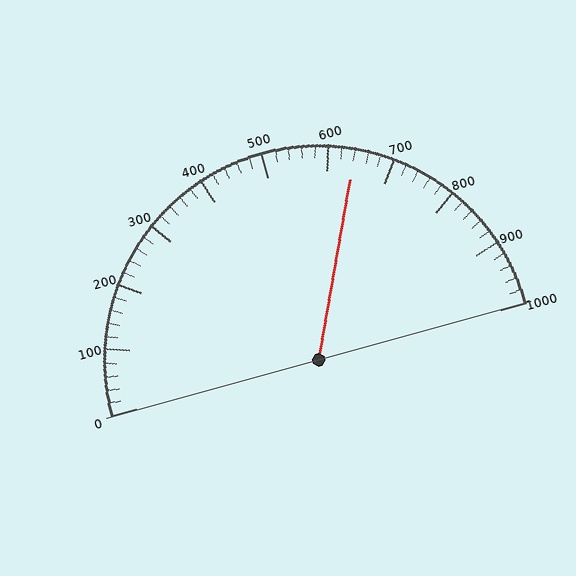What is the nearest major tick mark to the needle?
The nearest major tick mark is 600.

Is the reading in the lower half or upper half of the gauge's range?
The reading is in the upper half of the range (0 to 1000).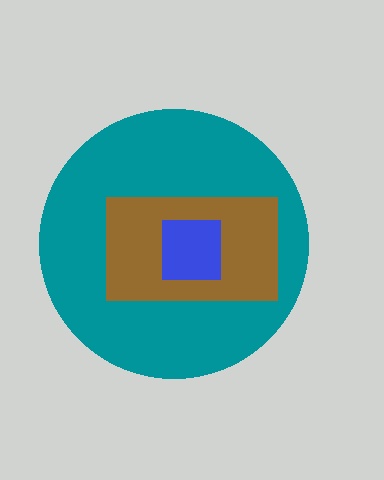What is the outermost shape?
The teal circle.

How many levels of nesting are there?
3.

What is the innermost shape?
The blue square.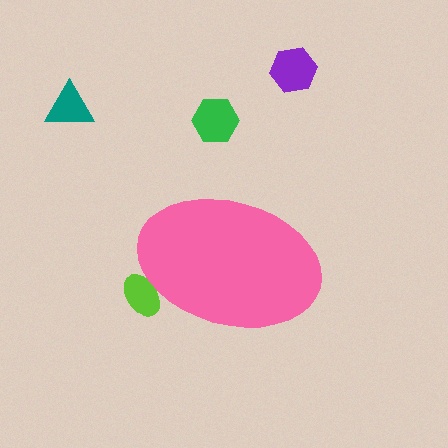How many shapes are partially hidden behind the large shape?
1 shape is partially hidden.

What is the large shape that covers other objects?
A pink ellipse.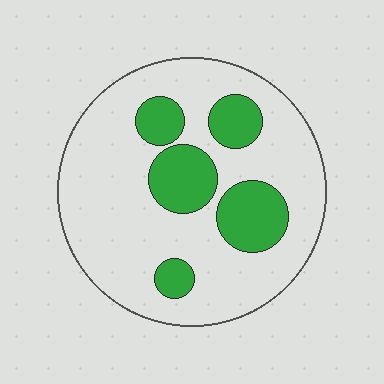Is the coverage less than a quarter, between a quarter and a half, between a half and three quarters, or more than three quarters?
Less than a quarter.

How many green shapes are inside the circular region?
5.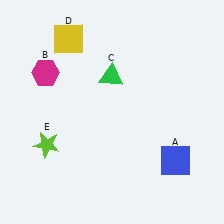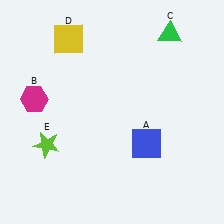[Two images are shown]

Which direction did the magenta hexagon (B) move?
The magenta hexagon (B) moved down.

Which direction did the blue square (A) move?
The blue square (A) moved left.